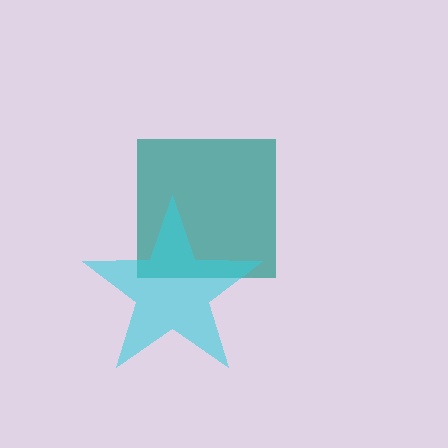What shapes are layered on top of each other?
The layered shapes are: a teal square, a cyan star.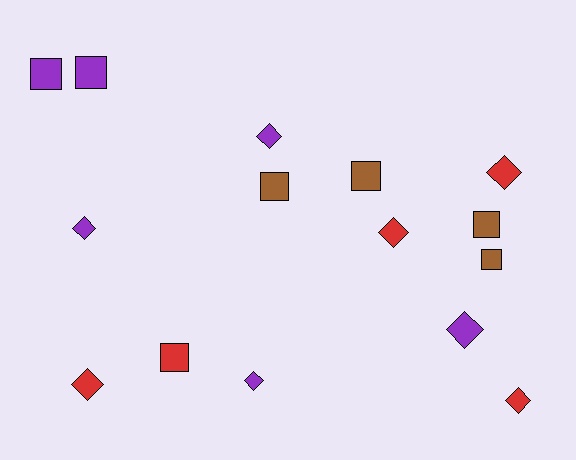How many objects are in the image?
There are 15 objects.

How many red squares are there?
There is 1 red square.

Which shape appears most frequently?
Diamond, with 8 objects.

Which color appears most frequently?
Purple, with 6 objects.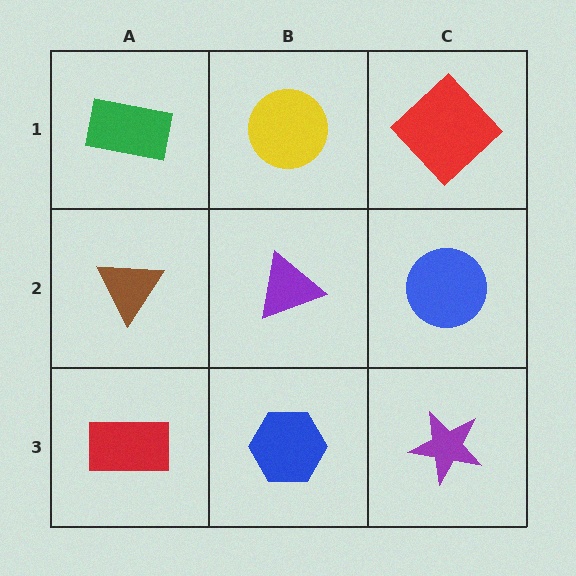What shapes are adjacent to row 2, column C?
A red diamond (row 1, column C), a purple star (row 3, column C), a purple triangle (row 2, column B).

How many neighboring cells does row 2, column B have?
4.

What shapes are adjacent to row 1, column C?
A blue circle (row 2, column C), a yellow circle (row 1, column B).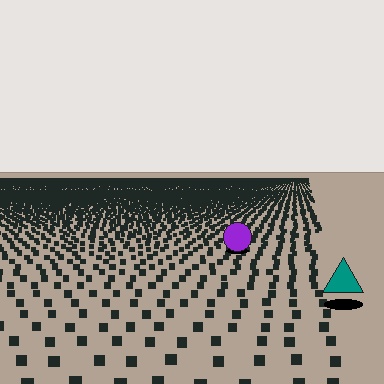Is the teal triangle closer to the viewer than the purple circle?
Yes. The teal triangle is closer — you can tell from the texture gradient: the ground texture is coarser near it.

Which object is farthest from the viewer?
The purple circle is farthest from the viewer. It appears smaller and the ground texture around it is denser.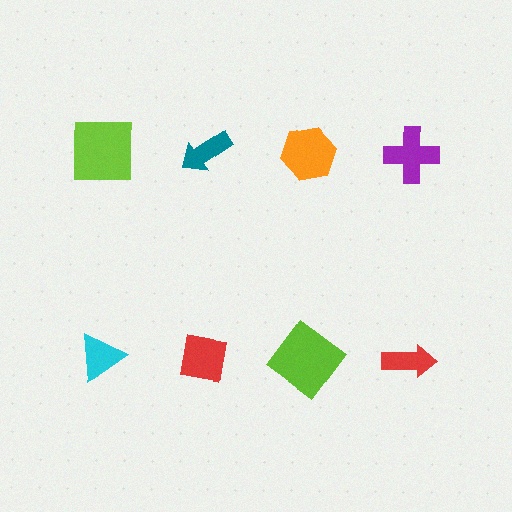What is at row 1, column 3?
An orange hexagon.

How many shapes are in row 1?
4 shapes.